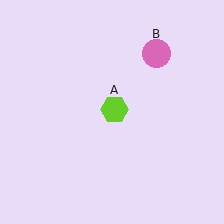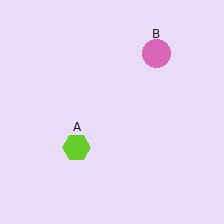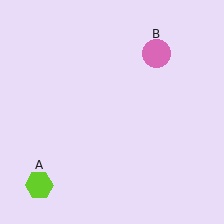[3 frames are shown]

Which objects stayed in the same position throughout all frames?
Pink circle (object B) remained stationary.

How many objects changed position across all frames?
1 object changed position: lime hexagon (object A).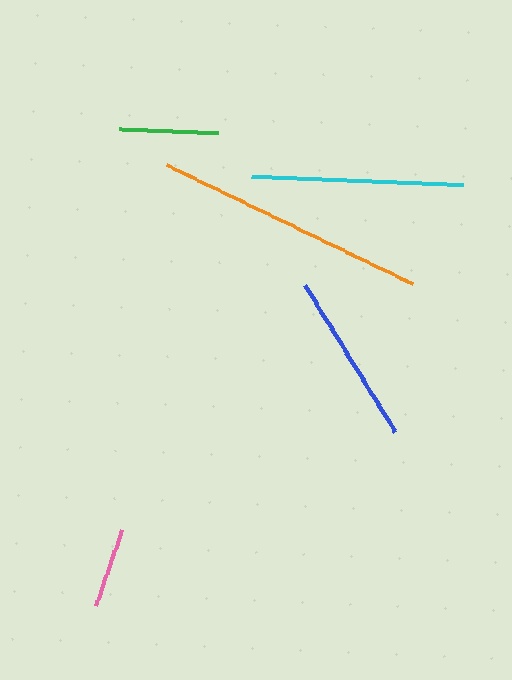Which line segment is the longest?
The orange line is the longest at approximately 274 pixels.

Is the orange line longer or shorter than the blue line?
The orange line is longer than the blue line.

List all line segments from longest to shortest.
From longest to shortest: orange, cyan, blue, green, pink.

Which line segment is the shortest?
The pink line is the shortest at approximately 81 pixels.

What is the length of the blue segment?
The blue segment is approximately 172 pixels long.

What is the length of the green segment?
The green segment is approximately 99 pixels long.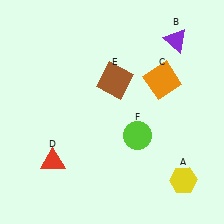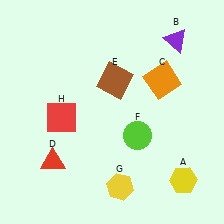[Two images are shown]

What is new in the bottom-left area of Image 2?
A red square (H) was added in the bottom-left area of Image 2.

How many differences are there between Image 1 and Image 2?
There are 2 differences between the two images.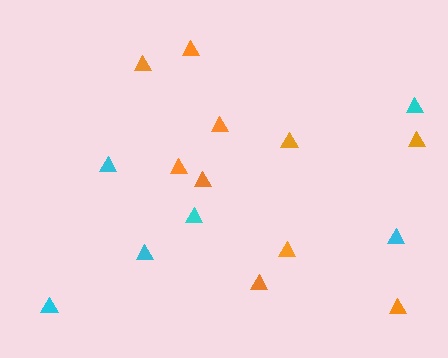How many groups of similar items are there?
There are 2 groups: one group of cyan triangles (6) and one group of orange triangles (10).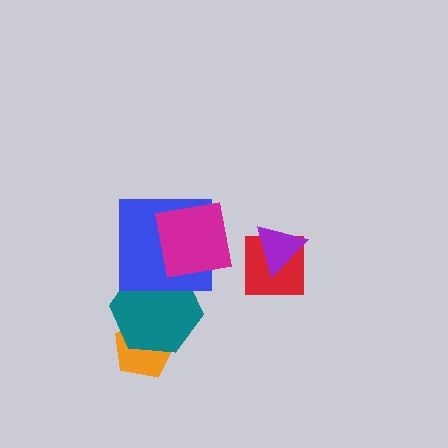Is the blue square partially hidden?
Yes, it is partially covered by another shape.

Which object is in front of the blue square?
The magenta square is in front of the blue square.